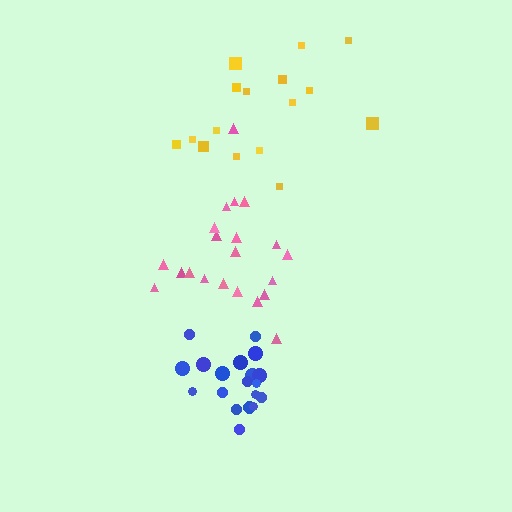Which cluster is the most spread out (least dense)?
Yellow.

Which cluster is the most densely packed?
Blue.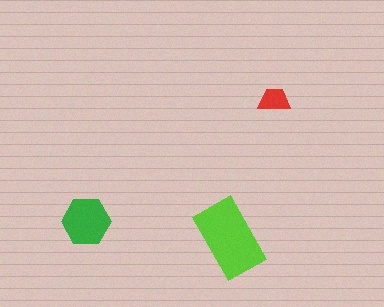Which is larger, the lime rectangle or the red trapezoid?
The lime rectangle.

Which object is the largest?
The lime rectangle.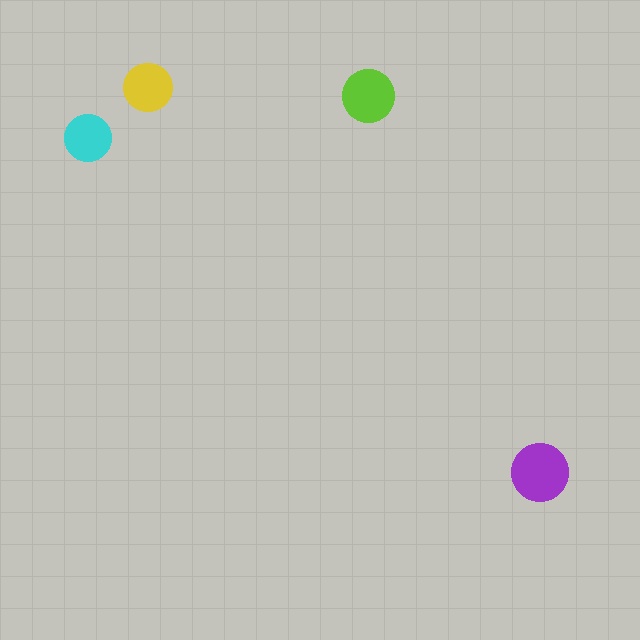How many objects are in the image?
There are 4 objects in the image.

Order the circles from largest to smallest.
the purple one, the lime one, the yellow one, the cyan one.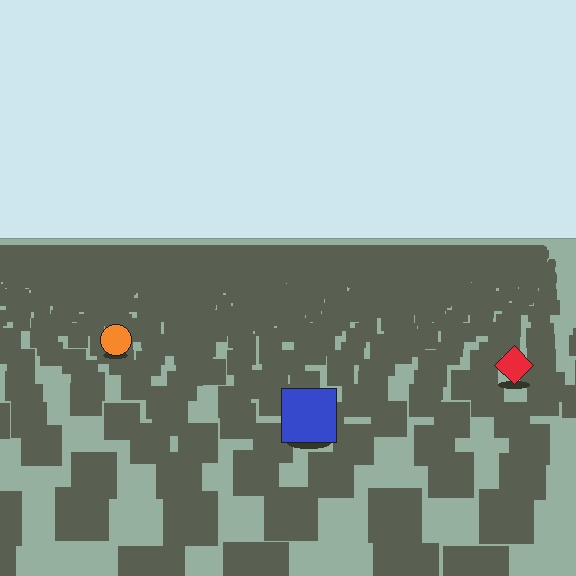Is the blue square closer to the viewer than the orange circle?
Yes. The blue square is closer — you can tell from the texture gradient: the ground texture is coarser near it.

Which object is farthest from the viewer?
The orange circle is farthest from the viewer. It appears smaller and the ground texture around it is denser.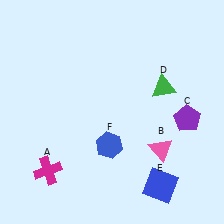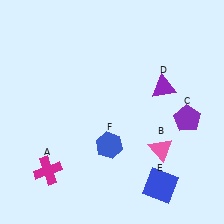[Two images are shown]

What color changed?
The triangle (D) changed from green in Image 1 to purple in Image 2.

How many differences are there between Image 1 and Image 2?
There is 1 difference between the two images.